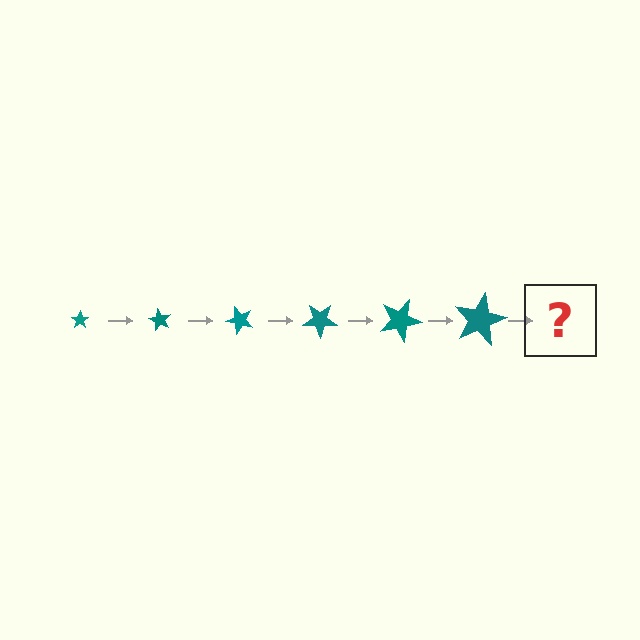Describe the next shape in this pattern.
It should be a star, larger than the previous one and rotated 360 degrees from the start.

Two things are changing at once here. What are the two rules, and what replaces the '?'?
The two rules are that the star grows larger each step and it rotates 60 degrees each step. The '?' should be a star, larger than the previous one and rotated 360 degrees from the start.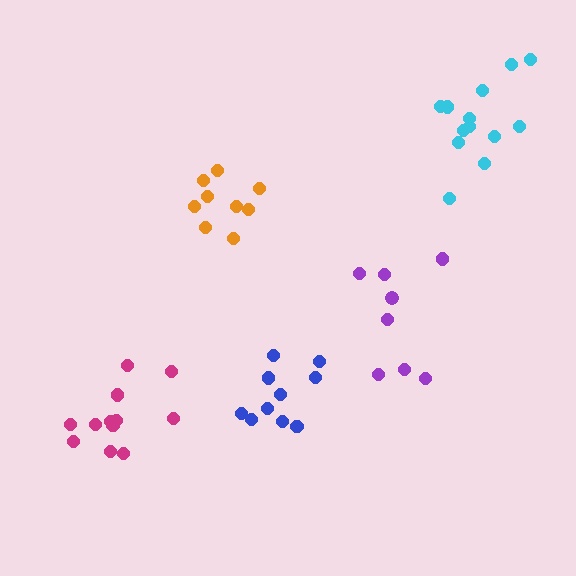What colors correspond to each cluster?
The clusters are colored: blue, orange, magenta, purple, cyan.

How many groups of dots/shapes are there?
There are 5 groups.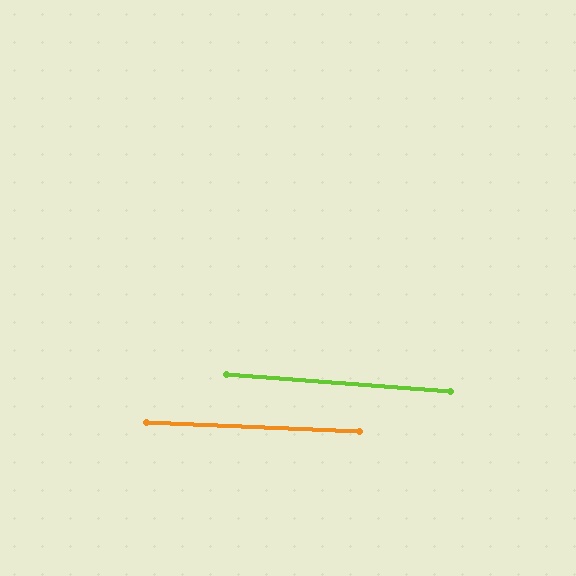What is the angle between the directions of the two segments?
Approximately 2 degrees.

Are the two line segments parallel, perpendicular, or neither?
Parallel — their directions differ by only 1.7°.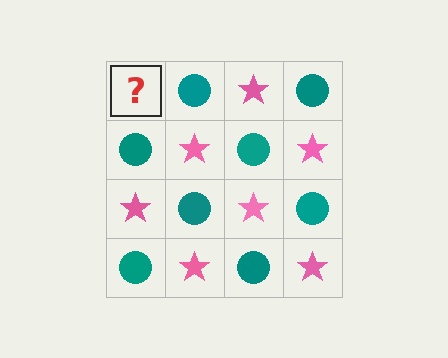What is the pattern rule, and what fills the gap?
The rule is that it alternates pink star and teal circle in a checkerboard pattern. The gap should be filled with a pink star.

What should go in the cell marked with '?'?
The missing cell should contain a pink star.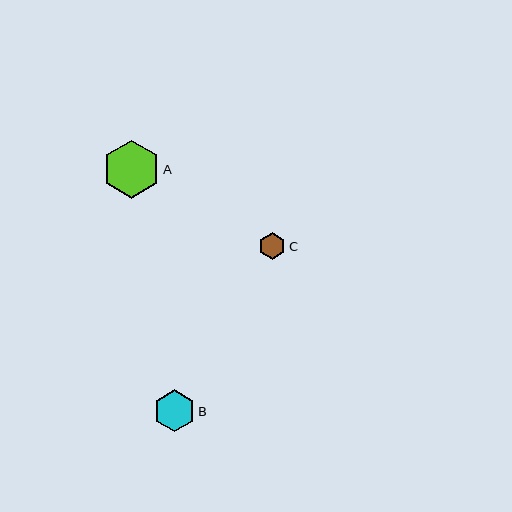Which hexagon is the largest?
Hexagon A is the largest with a size of approximately 57 pixels.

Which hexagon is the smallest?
Hexagon C is the smallest with a size of approximately 27 pixels.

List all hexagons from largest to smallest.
From largest to smallest: A, B, C.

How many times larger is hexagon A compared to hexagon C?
Hexagon A is approximately 2.1 times the size of hexagon C.